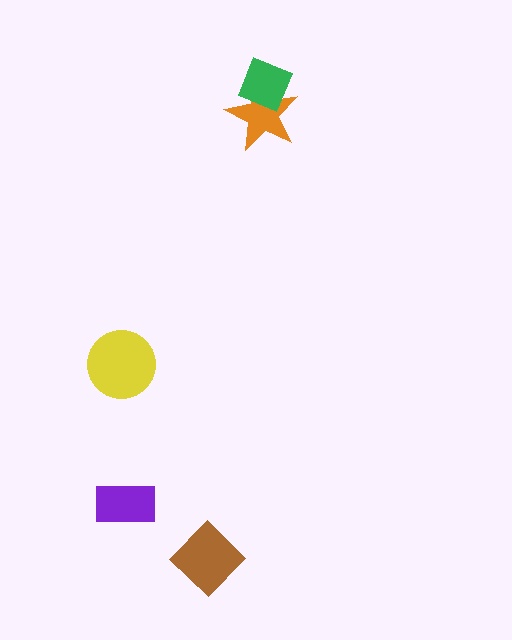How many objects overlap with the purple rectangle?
0 objects overlap with the purple rectangle.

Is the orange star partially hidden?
Yes, it is partially covered by another shape.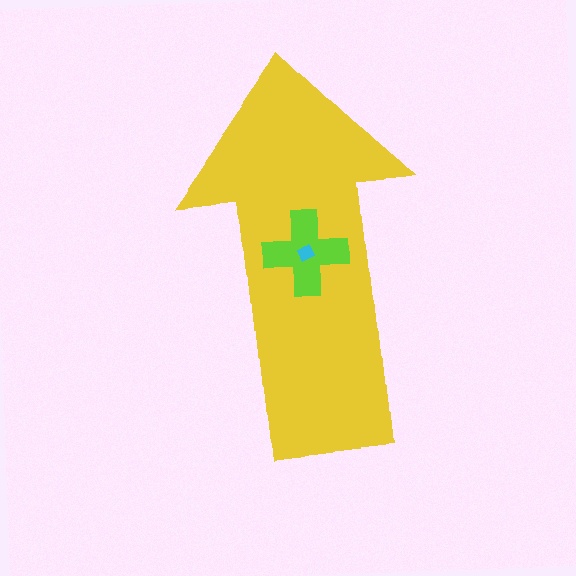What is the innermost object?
The cyan square.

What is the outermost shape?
The yellow arrow.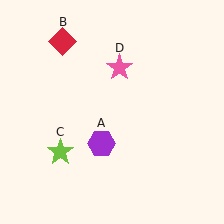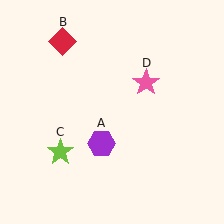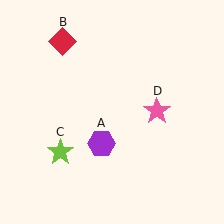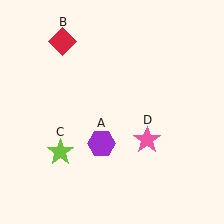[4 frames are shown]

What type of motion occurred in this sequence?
The pink star (object D) rotated clockwise around the center of the scene.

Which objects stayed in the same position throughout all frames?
Purple hexagon (object A) and red diamond (object B) and lime star (object C) remained stationary.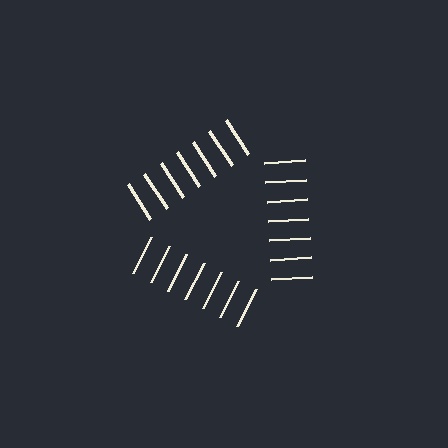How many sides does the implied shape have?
3 sides — the line-ends trace a triangle.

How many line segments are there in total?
21 — 7 along each of the 3 edges.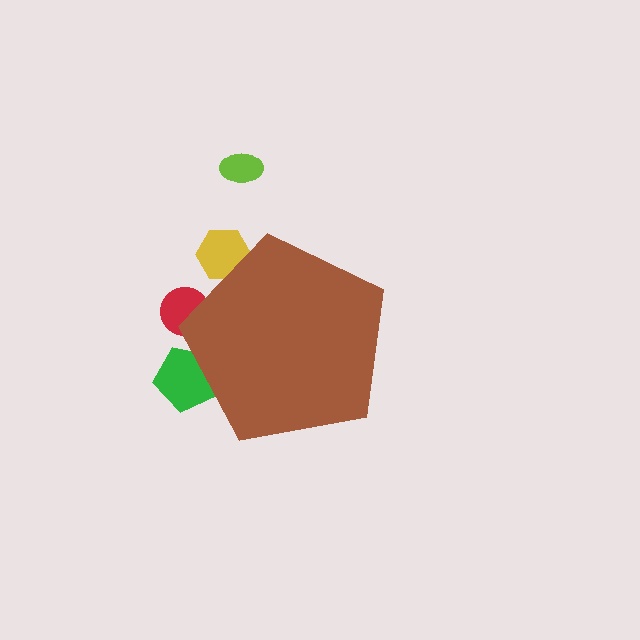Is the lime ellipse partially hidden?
No, the lime ellipse is fully visible.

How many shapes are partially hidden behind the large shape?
3 shapes are partially hidden.